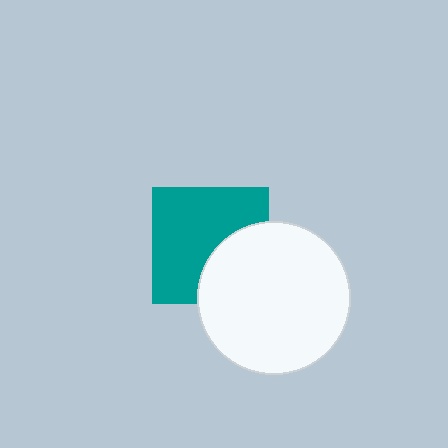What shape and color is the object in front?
The object in front is a white circle.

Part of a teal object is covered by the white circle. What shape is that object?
It is a square.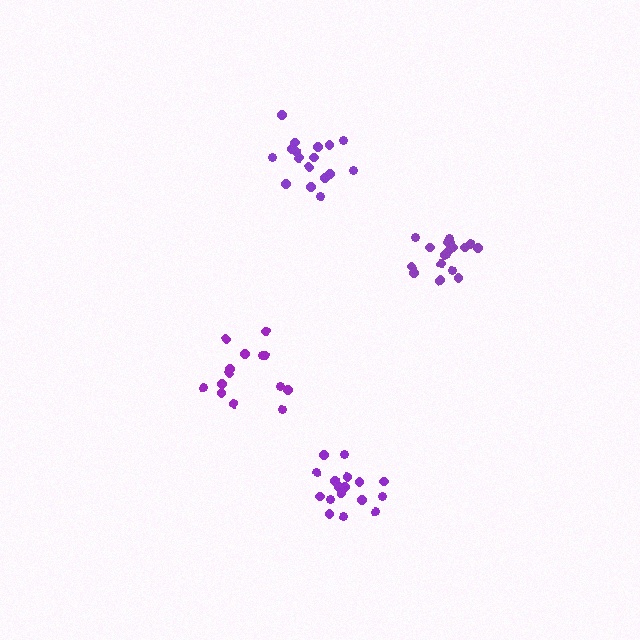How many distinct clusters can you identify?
There are 4 distinct clusters.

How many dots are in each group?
Group 1: 17 dots, Group 2: 17 dots, Group 3: 19 dots, Group 4: 14 dots (67 total).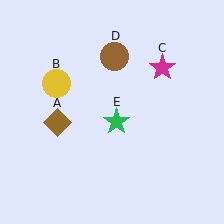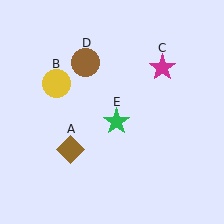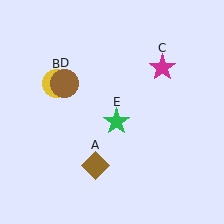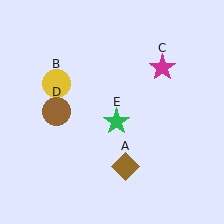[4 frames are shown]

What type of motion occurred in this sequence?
The brown diamond (object A), brown circle (object D) rotated counterclockwise around the center of the scene.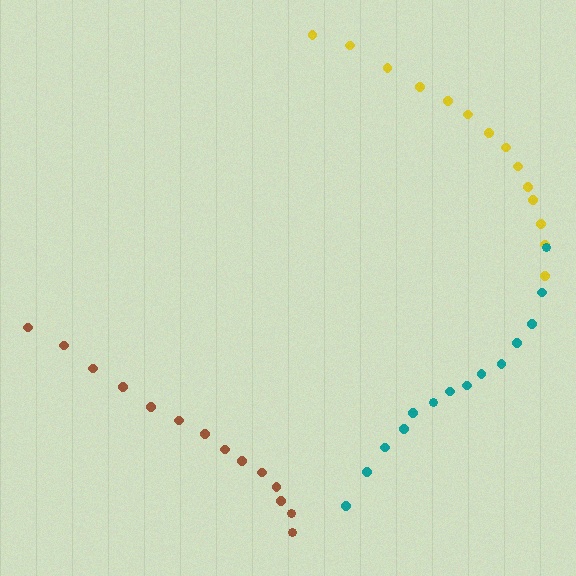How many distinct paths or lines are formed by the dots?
There are 3 distinct paths.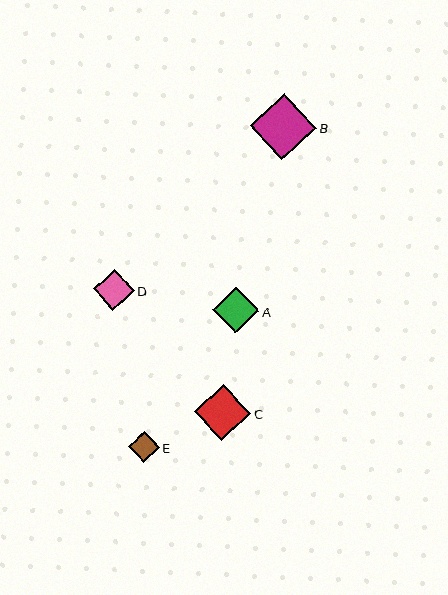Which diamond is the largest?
Diamond B is the largest with a size of approximately 67 pixels.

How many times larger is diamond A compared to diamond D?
Diamond A is approximately 1.1 times the size of diamond D.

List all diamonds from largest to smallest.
From largest to smallest: B, C, A, D, E.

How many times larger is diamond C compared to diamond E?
Diamond C is approximately 1.8 times the size of diamond E.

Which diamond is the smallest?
Diamond E is the smallest with a size of approximately 31 pixels.